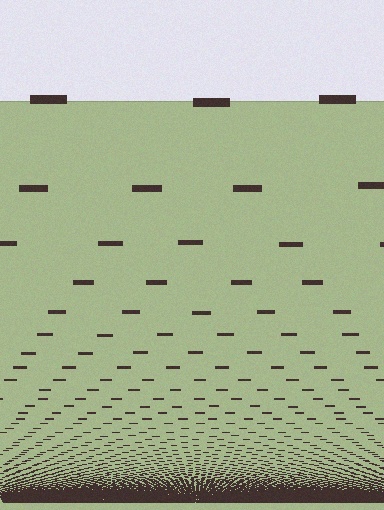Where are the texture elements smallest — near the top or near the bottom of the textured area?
Near the bottom.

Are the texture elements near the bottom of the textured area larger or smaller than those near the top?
Smaller. The gradient is inverted — elements near the bottom are smaller and denser.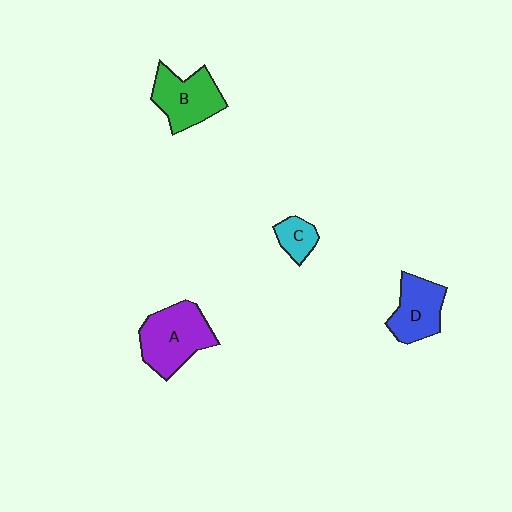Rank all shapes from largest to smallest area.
From largest to smallest: A (purple), B (green), D (blue), C (cyan).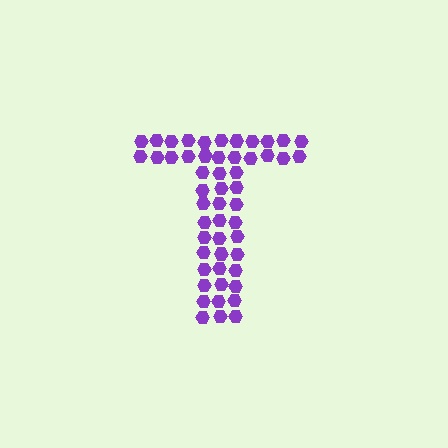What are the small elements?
The small elements are hexagons.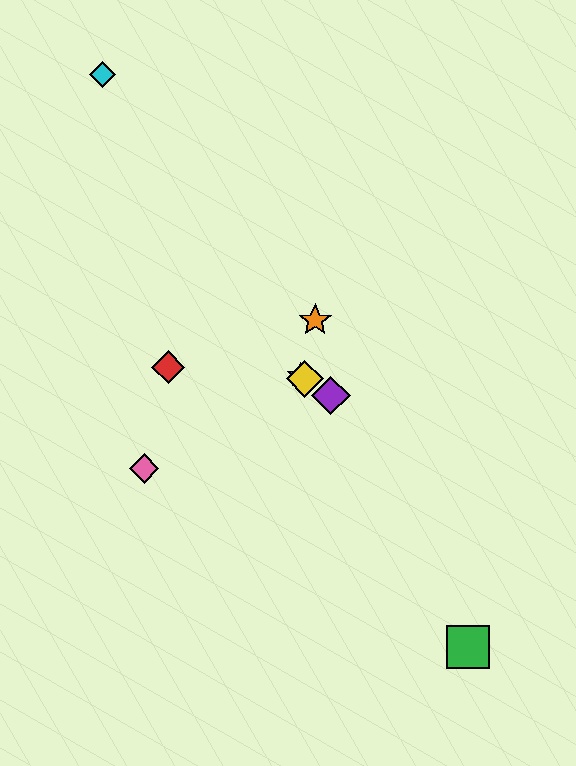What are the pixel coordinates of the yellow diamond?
The yellow diamond is at (305, 379).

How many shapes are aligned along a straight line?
3 shapes (the blue star, the yellow diamond, the purple diamond) are aligned along a straight line.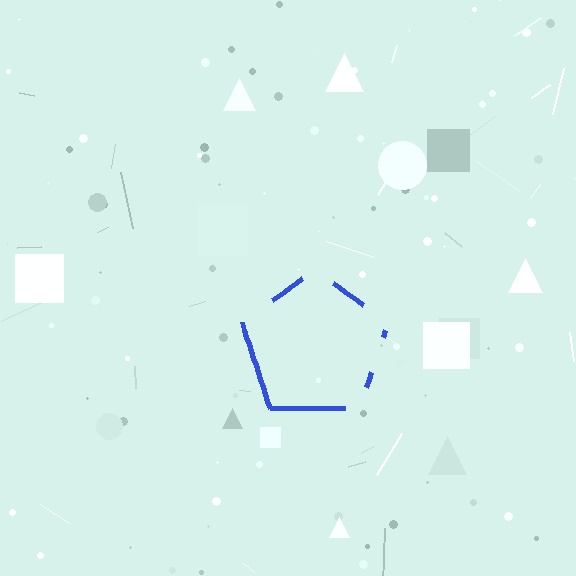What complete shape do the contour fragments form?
The contour fragments form a pentagon.